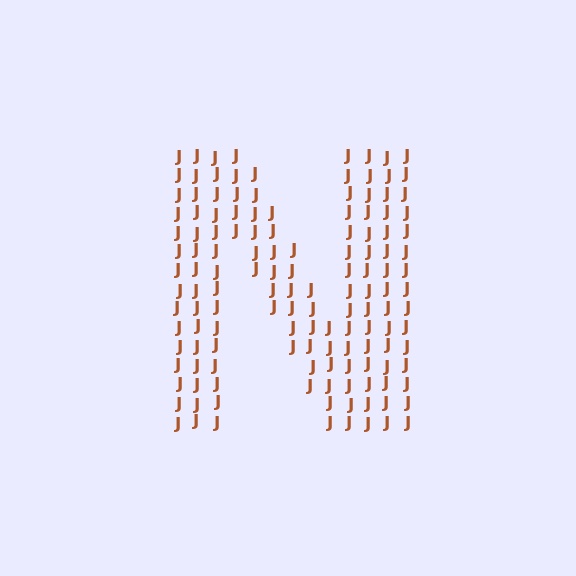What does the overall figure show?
The overall figure shows the letter N.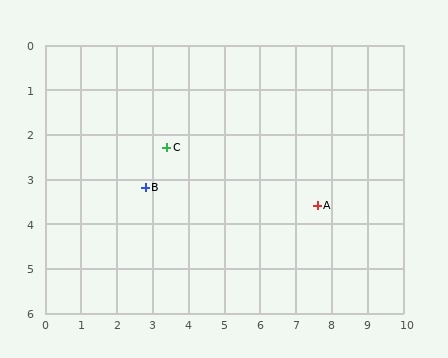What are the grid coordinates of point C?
Point C is at approximately (3.4, 2.3).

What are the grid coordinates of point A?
Point A is at approximately (7.6, 3.6).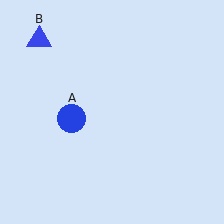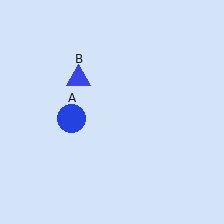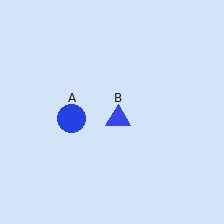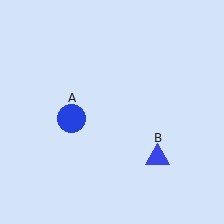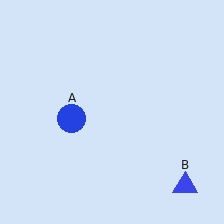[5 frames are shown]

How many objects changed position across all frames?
1 object changed position: blue triangle (object B).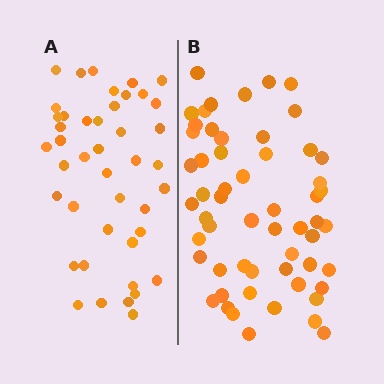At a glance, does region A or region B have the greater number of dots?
Region B (the right region) has more dots.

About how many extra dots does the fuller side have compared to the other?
Region B has approximately 15 more dots than region A.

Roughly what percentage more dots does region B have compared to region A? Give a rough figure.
About 35% more.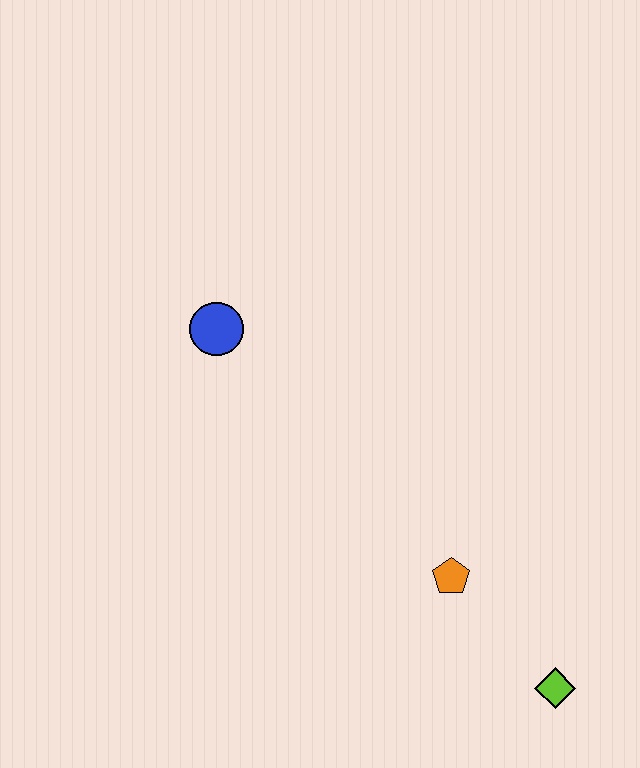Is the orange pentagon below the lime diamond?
No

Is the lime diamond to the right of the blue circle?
Yes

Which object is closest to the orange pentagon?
The lime diamond is closest to the orange pentagon.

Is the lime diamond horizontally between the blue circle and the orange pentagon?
No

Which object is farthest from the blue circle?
The lime diamond is farthest from the blue circle.